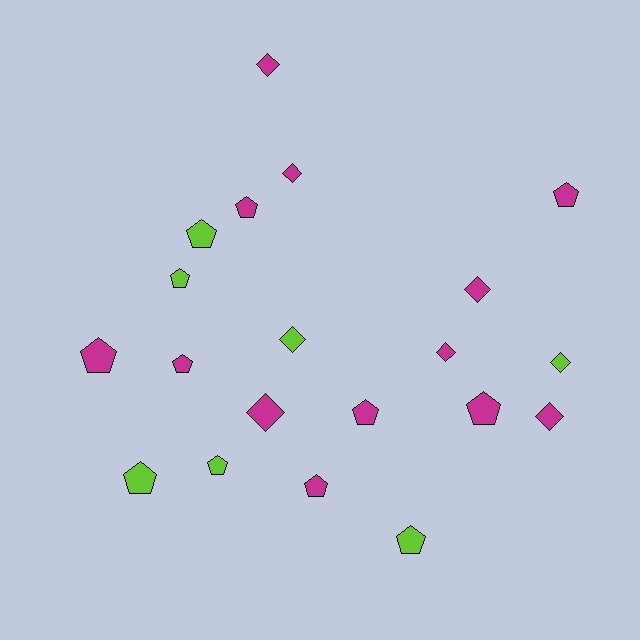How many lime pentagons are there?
There are 5 lime pentagons.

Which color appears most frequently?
Magenta, with 13 objects.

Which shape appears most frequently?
Pentagon, with 12 objects.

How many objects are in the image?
There are 20 objects.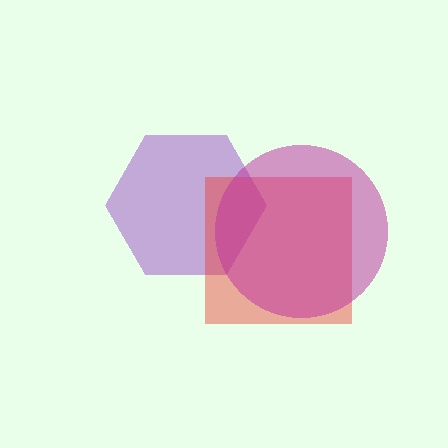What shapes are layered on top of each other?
The layered shapes are: a purple hexagon, a red square, a magenta circle.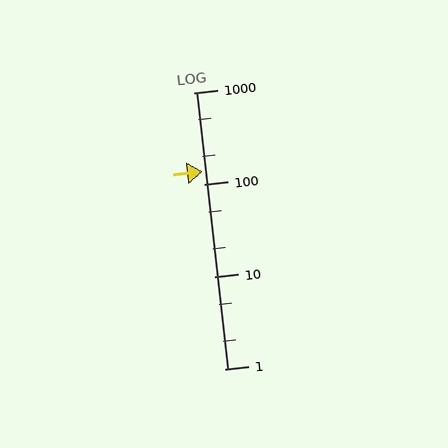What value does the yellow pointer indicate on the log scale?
The pointer indicates approximately 140.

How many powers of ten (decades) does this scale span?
The scale spans 3 decades, from 1 to 1000.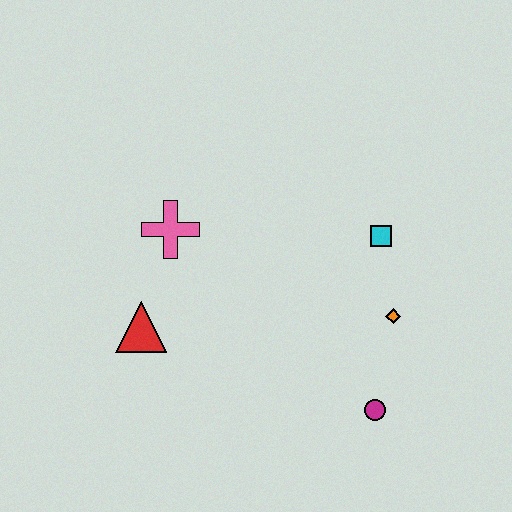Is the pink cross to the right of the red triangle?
Yes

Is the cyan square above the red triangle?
Yes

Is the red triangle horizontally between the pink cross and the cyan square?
No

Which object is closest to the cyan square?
The orange diamond is closest to the cyan square.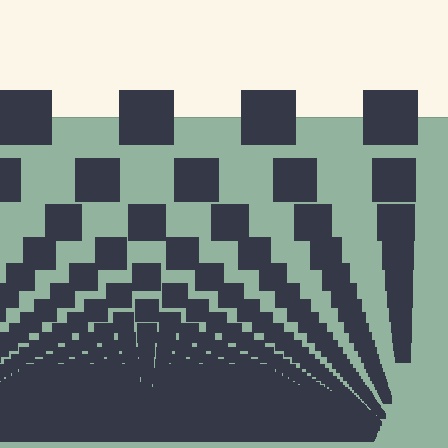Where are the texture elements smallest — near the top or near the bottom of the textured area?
Near the bottom.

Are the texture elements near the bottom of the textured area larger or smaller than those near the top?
Smaller. The gradient is inverted — elements near the bottom are smaller and denser.